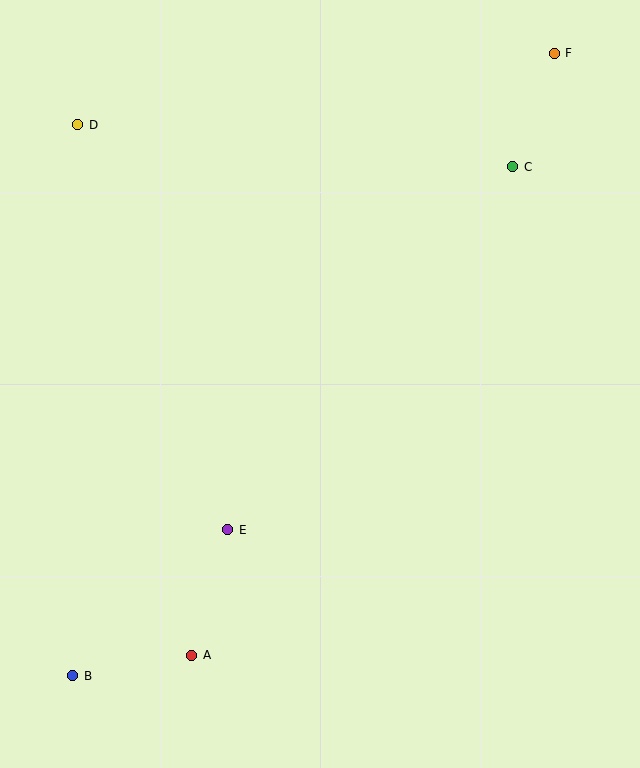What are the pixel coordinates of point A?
Point A is at (191, 655).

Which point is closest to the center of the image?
Point E at (228, 530) is closest to the center.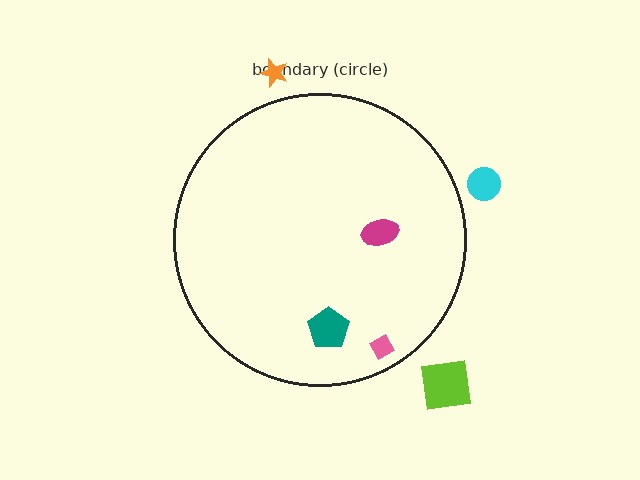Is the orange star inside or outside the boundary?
Outside.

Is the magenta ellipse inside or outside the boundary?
Inside.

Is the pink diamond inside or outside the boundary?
Inside.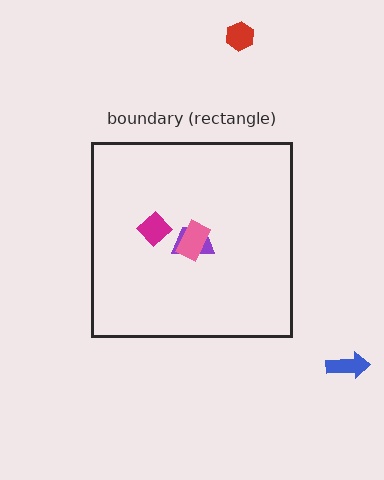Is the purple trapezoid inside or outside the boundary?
Inside.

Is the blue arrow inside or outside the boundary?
Outside.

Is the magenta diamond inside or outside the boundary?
Inside.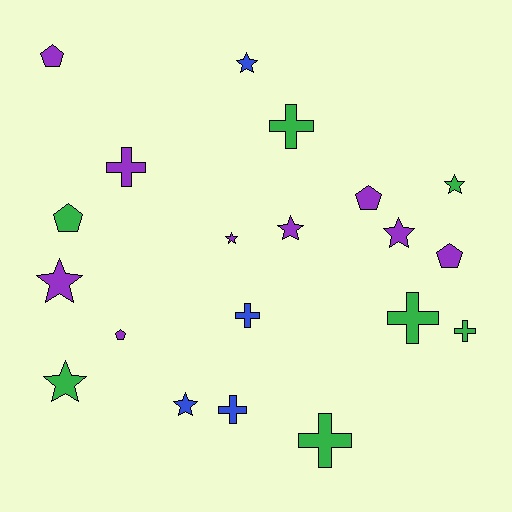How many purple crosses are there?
There is 1 purple cross.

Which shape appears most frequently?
Star, with 8 objects.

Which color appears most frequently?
Purple, with 9 objects.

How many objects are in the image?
There are 20 objects.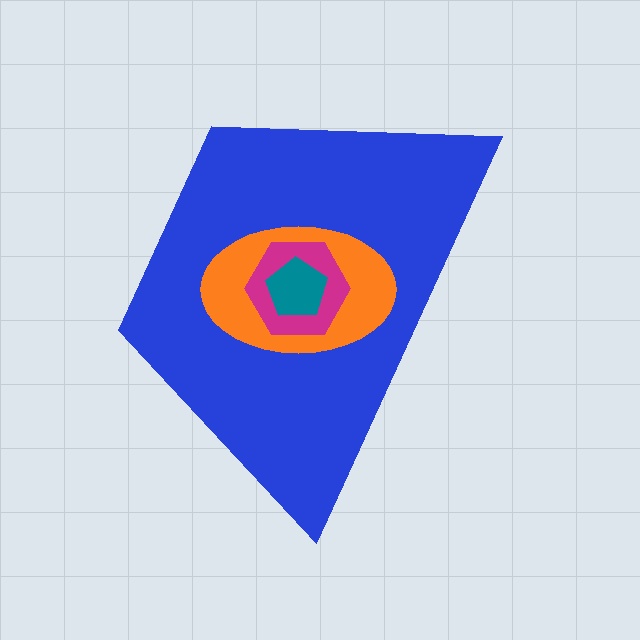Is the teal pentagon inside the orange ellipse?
Yes.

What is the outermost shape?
The blue trapezoid.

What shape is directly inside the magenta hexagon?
The teal pentagon.